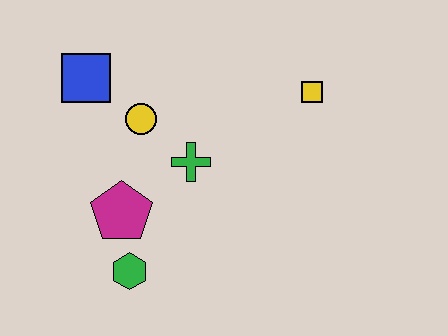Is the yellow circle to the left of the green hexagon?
No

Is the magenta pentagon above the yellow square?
No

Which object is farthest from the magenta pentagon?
The yellow square is farthest from the magenta pentagon.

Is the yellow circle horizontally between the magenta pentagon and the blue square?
No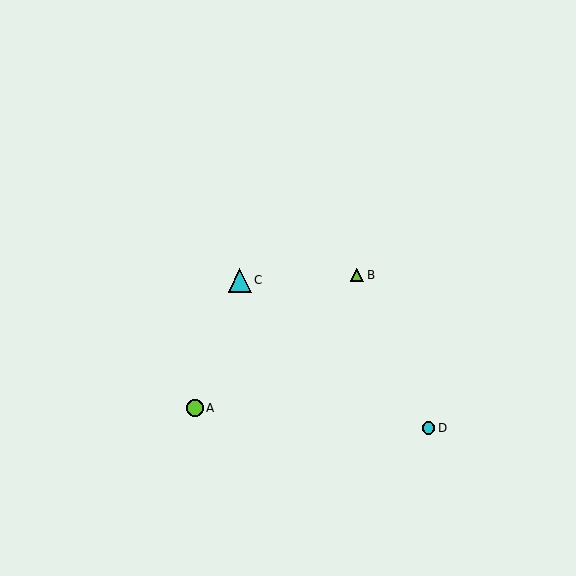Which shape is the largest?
The cyan triangle (labeled C) is the largest.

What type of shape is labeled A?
Shape A is a lime circle.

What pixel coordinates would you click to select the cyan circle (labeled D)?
Click at (429, 428) to select the cyan circle D.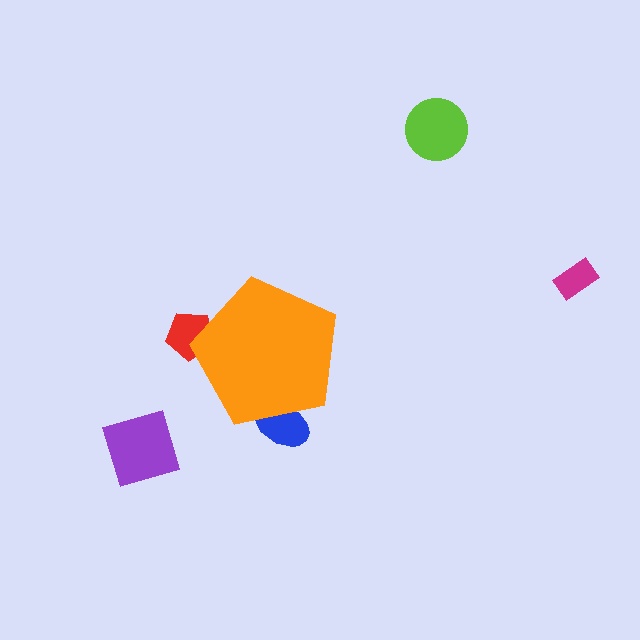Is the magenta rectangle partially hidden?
No, the magenta rectangle is fully visible.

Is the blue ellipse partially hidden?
Yes, the blue ellipse is partially hidden behind the orange pentagon.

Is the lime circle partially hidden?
No, the lime circle is fully visible.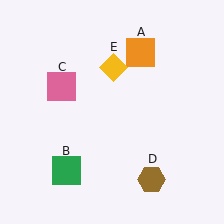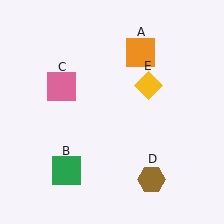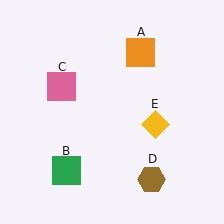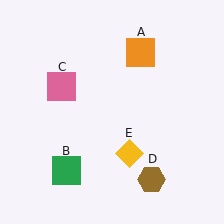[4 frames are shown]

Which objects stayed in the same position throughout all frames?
Orange square (object A) and green square (object B) and pink square (object C) and brown hexagon (object D) remained stationary.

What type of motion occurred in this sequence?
The yellow diamond (object E) rotated clockwise around the center of the scene.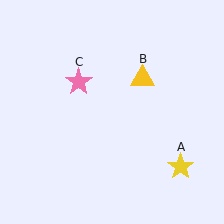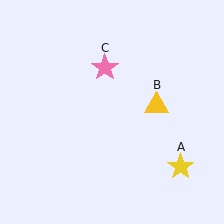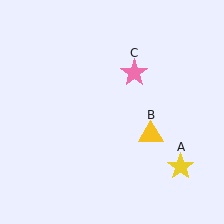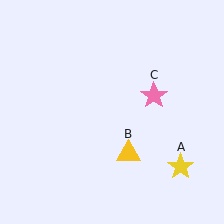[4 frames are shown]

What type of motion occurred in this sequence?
The yellow triangle (object B), pink star (object C) rotated clockwise around the center of the scene.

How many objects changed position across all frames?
2 objects changed position: yellow triangle (object B), pink star (object C).